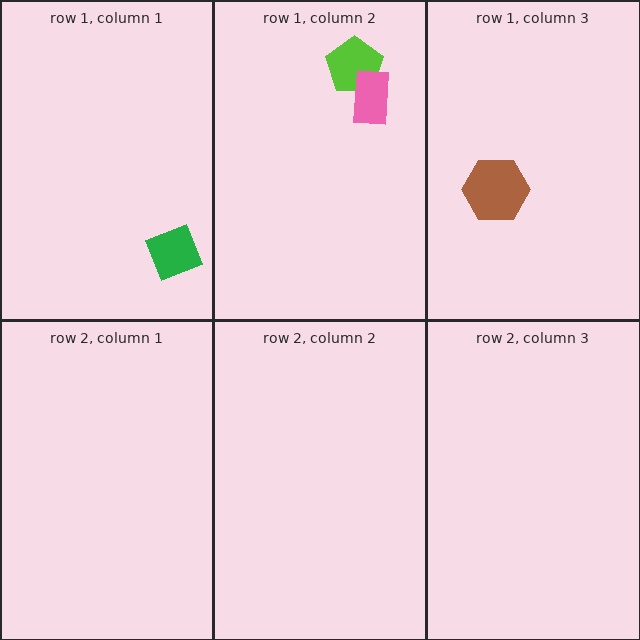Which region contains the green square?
The row 1, column 1 region.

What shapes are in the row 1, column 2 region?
The lime pentagon, the pink rectangle.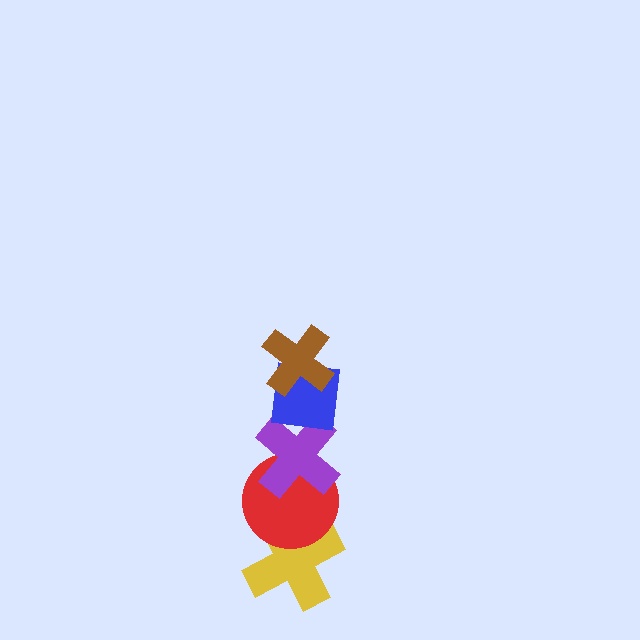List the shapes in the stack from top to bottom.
From top to bottom: the brown cross, the blue square, the purple cross, the red circle, the yellow cross.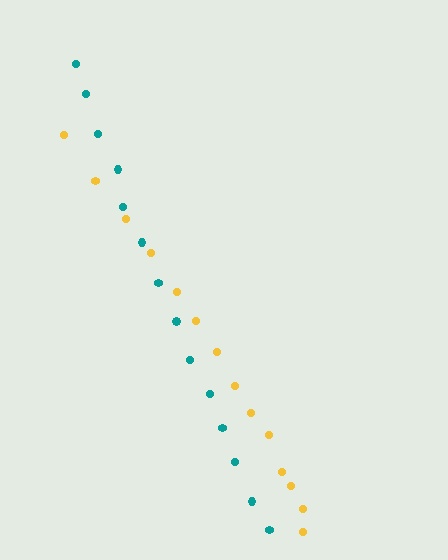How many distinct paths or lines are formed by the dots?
There are 2 distinct paths.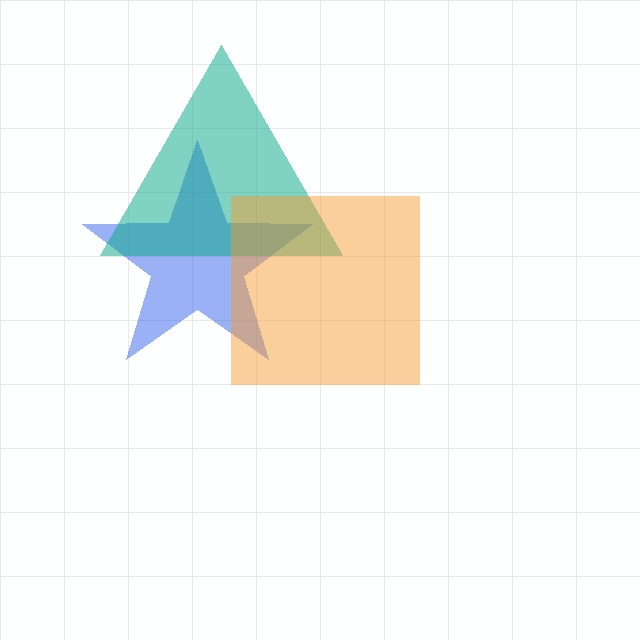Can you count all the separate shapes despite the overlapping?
Yes, there are 3 separate shapes.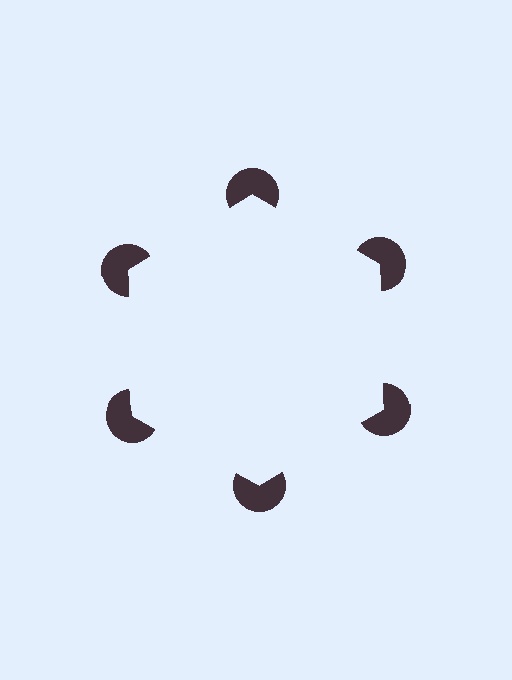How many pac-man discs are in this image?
There are 6 — one at each vertex of the illusory hexagon.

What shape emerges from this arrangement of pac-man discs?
An illusory hexagon — its edges are inferred from the aligned wedge cuts in the pac-man discs, not physically drawn.